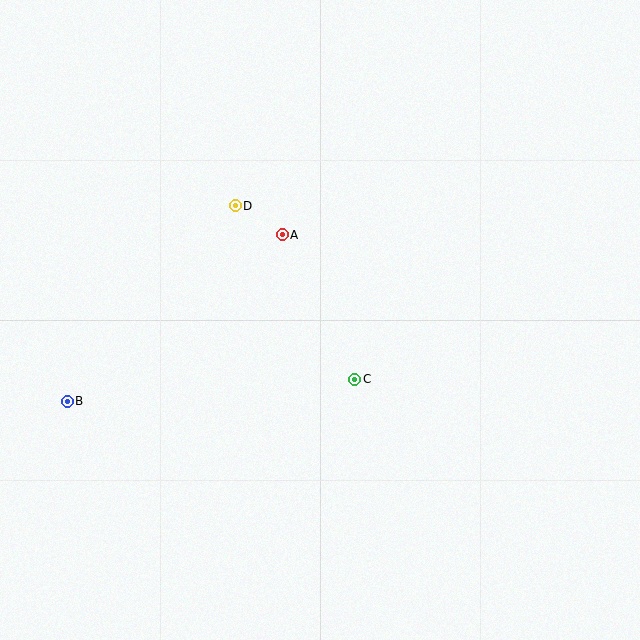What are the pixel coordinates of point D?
Point D is at (235, 206).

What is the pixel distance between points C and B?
The distance between C and B is 289 pixels.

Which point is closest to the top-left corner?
Point D is closest to the top-left corner.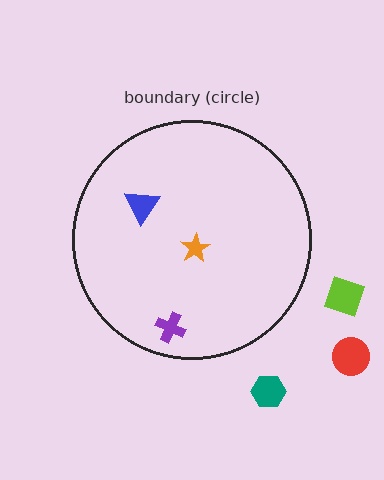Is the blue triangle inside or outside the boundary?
Inside.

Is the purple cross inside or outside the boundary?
Inside.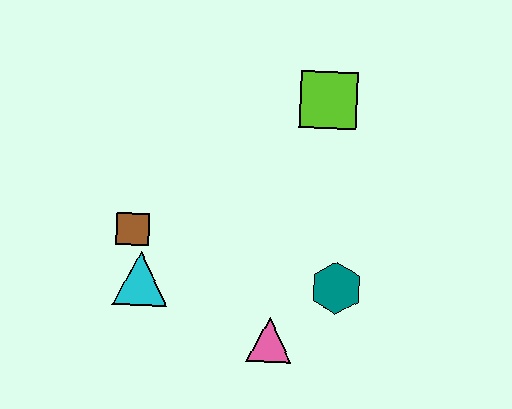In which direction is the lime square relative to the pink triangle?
The lime square is above the pink triangle.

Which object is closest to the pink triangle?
The teal hexagon is closest to the pink triangle.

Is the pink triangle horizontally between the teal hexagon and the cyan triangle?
Yes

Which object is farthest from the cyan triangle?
The lime square is farthest from the cyan triangle.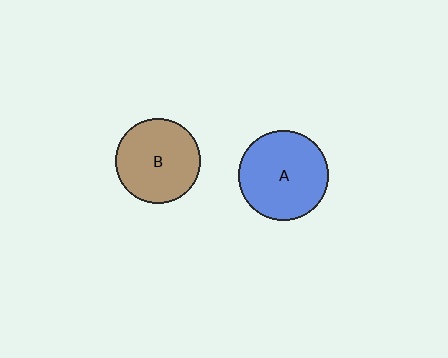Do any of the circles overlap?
No, none of the circles overlap.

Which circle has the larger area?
Circle A (blue).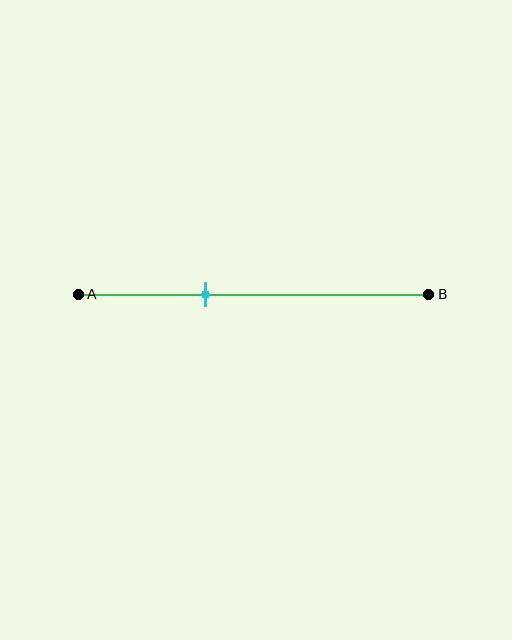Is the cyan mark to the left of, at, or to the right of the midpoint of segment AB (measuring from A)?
The cyan mark is to the left of the midpoint of segment AB.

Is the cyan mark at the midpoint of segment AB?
No, the mark is at about 35% from A, not at the 50% midpoint.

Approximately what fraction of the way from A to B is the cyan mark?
The cyan mark is approximately 35% of the way from A to B.